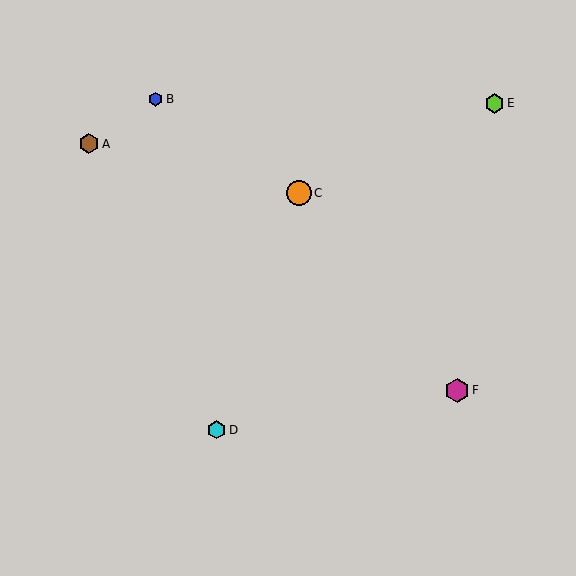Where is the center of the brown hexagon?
The center of the brown hexagon is at (89, 144).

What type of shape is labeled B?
Shape B is a blue hexagon.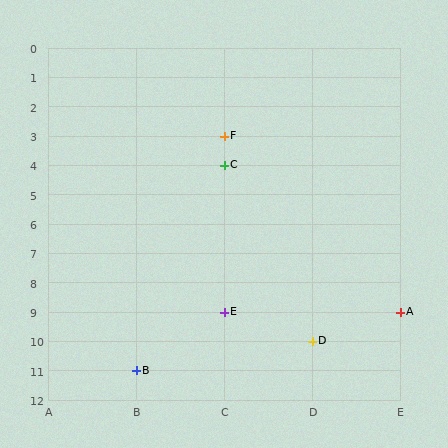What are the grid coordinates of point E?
Point E is at grid coordinates (C, 9).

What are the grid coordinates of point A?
Point A is at grid coordinates (E, 9).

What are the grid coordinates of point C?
Point C is at grid coordinates (C, 4).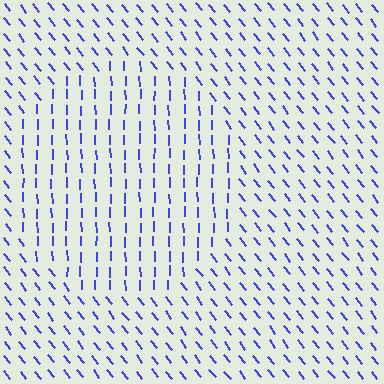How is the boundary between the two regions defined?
The boundary is defined purely by a change in line orientation (approximately 38 degrees difference). All lines are the same color and thickness.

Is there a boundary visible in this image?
Yes, there is a texture boundary formed by a change in line orientation.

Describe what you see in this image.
The image is filled with small blue line segments. A circle region in the image has lines oriented differently from the surrounding lines, creating a visible texture boundary.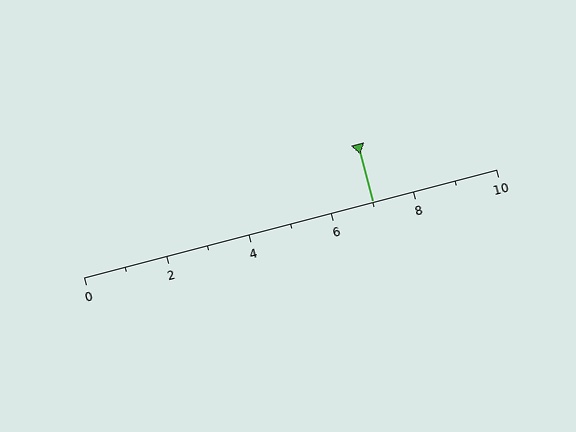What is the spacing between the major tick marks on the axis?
The major ticks are spaced 2 apart.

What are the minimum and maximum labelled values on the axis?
The axis runs from 0 to 10.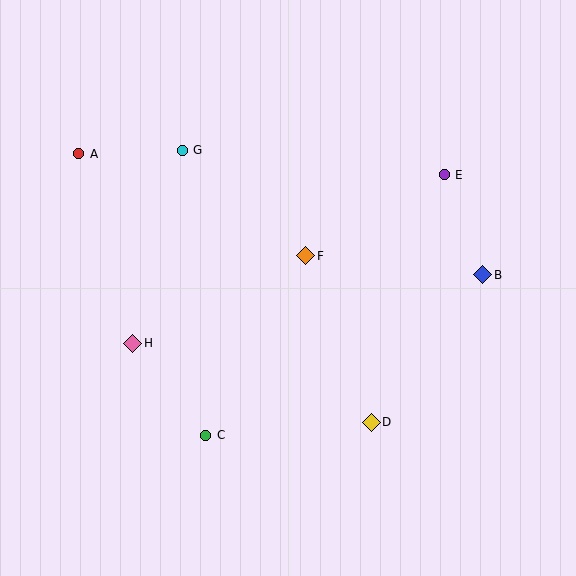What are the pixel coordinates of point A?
Point A is at (78, 154).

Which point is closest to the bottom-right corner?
Point D is closest to the bottom-right corner.